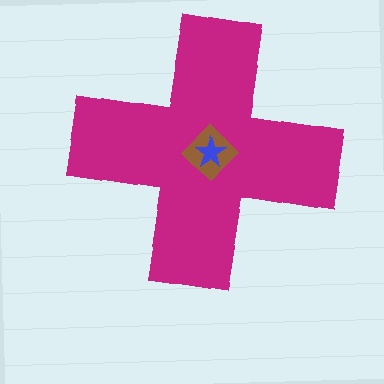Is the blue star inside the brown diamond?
Yes.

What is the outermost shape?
The magenta cross.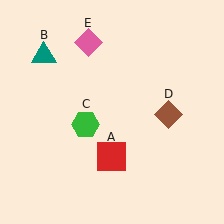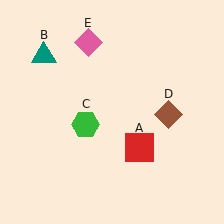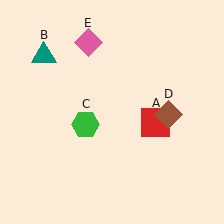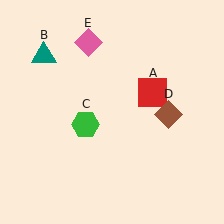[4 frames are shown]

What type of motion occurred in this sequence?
The red square (object A) rotated counterclockwise around the center of the scene.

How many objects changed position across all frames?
1 object changed position: red square (object A).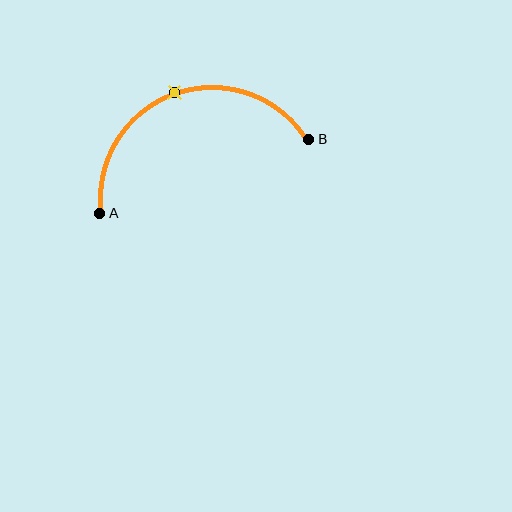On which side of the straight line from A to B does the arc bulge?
The arc bulges above the straight line connecting A and B.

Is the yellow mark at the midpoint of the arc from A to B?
Yes. The yellow mark lies on the arc at equal arc-length from both A and B — it is the arc midpoint.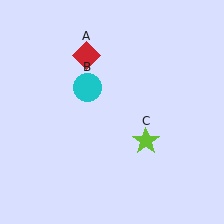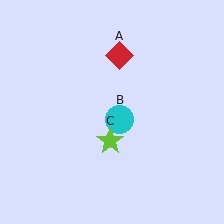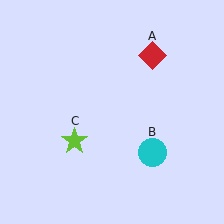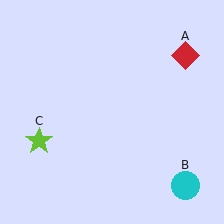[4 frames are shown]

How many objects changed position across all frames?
3 objects changed position: red diamond (object A), cyan circle (object B), lime star (object C).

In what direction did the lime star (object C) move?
The lime star (object C) moved left.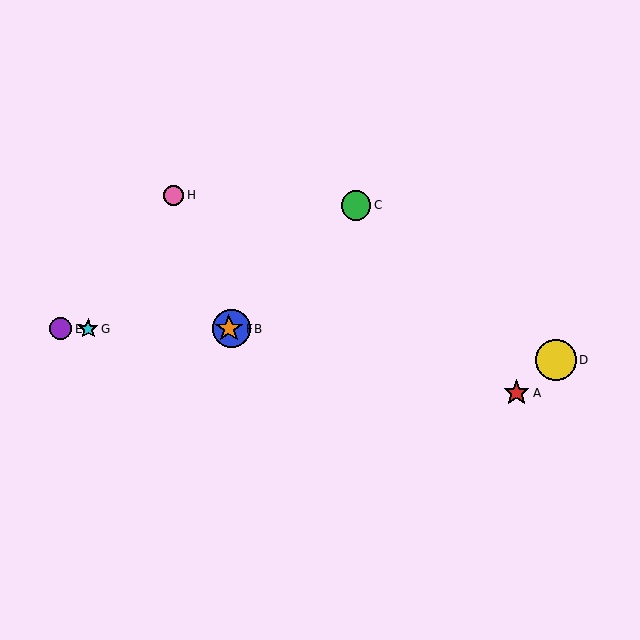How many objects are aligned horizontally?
4 objects (B, E, F, G) are aligned horizontally.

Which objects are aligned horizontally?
Objects B, E, F, G are aligned horizontally.